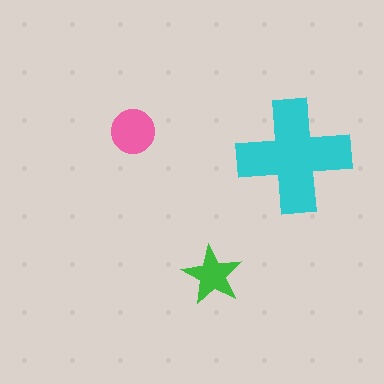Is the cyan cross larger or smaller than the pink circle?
Larger.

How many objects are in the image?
There are 3 objects in the image.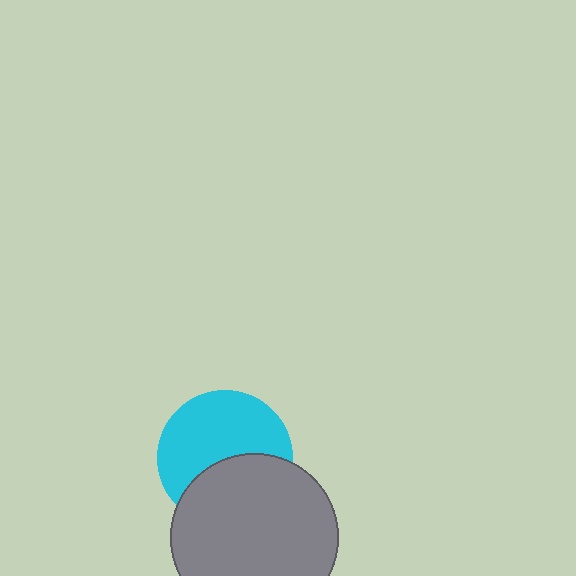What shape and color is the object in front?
The object in front is a gray circle.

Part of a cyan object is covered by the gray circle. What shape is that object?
It is a circle.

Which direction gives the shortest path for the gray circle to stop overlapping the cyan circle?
Moving down gives the shortest separation.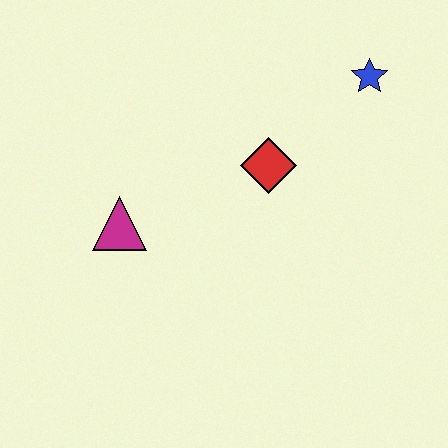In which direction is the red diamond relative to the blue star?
The red diamond is to the left of the blue star.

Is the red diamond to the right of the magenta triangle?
Yes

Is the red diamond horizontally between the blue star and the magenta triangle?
Yes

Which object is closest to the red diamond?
The blue star is closest to the red diamond.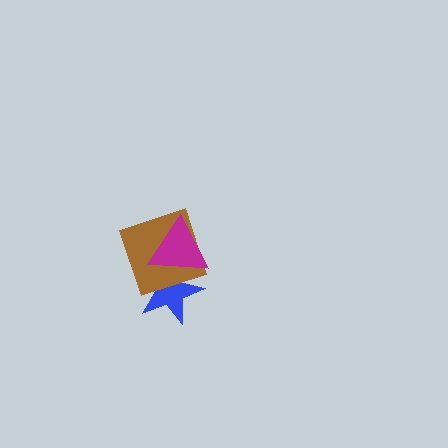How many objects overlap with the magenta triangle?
2 objects overlap with the magenta triangle.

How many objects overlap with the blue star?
2 objects overlap with the blue star.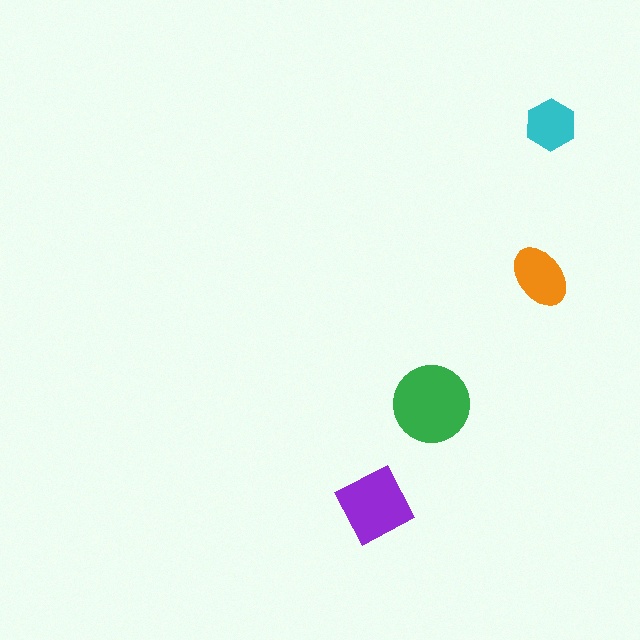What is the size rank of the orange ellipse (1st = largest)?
3rd.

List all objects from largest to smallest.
The green circle, the purple diamond, the orange ellipse, the cyan hexagon.